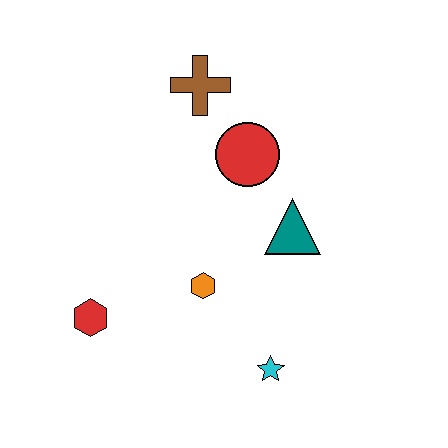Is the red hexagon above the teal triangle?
No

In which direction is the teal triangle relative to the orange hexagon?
The teal triangle is to the right of the orange hexagon.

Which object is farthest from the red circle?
The red hexagon is farthest from the red circle.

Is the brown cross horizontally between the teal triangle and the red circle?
No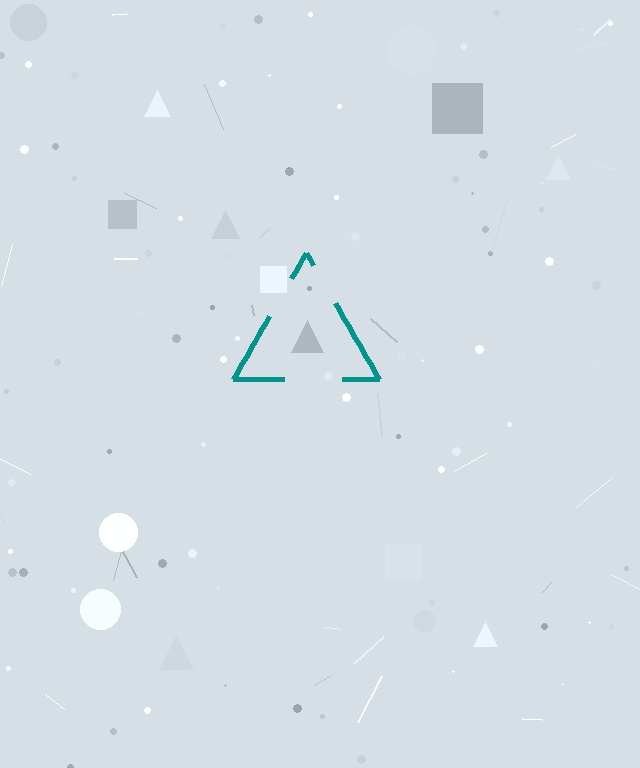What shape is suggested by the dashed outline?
The dashed outline suggests a triangle.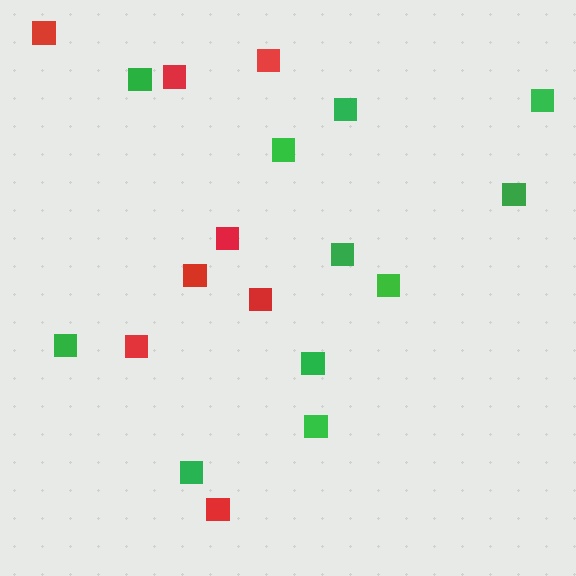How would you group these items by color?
There are 2 groups: one group of red squares (8) and one group of green squares (11).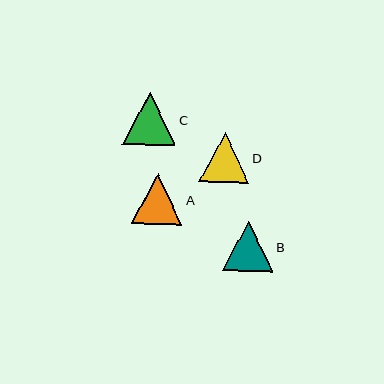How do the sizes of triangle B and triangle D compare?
Triangle B and triangle D are approximately the same size.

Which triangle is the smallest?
Triangle D is the smallest with a size of approximately 50 pixels.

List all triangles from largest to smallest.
From largest to smallest: C, B, A, D.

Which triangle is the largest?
Triangle C is the largest with a size of approximately 53 pixels.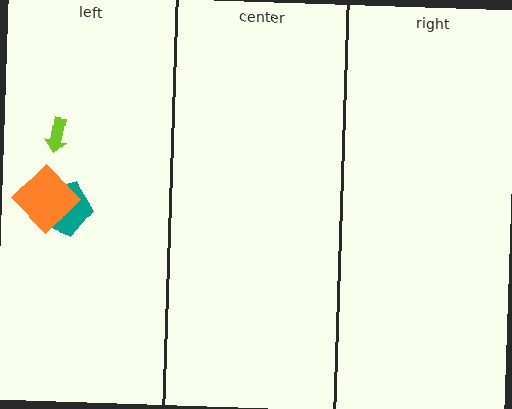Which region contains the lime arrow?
The left region.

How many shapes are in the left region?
3.